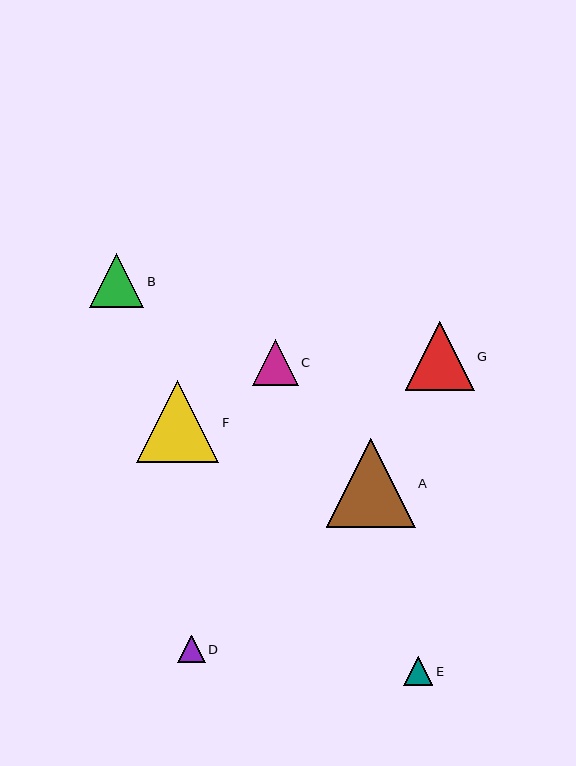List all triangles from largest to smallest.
From largest to smallest: A, F, G, B, C, E, D.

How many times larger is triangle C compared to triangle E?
Triangle C is approximately 1.6 times the size of triangle E.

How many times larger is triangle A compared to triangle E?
Triangle A is approximately 3.1 times the size of triangle E.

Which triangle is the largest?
Triangle A is the largest with a size of approximately 89 pixels.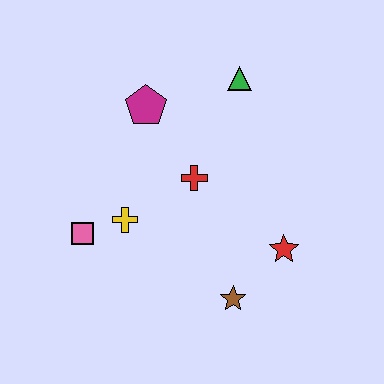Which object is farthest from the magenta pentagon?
The brown star is farthest from the magenta pentagon.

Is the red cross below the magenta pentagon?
Yes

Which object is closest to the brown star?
The red star is closest to the brown star.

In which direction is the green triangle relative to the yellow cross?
The green triangle is above the yellow cross.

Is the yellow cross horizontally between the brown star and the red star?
No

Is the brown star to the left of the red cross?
No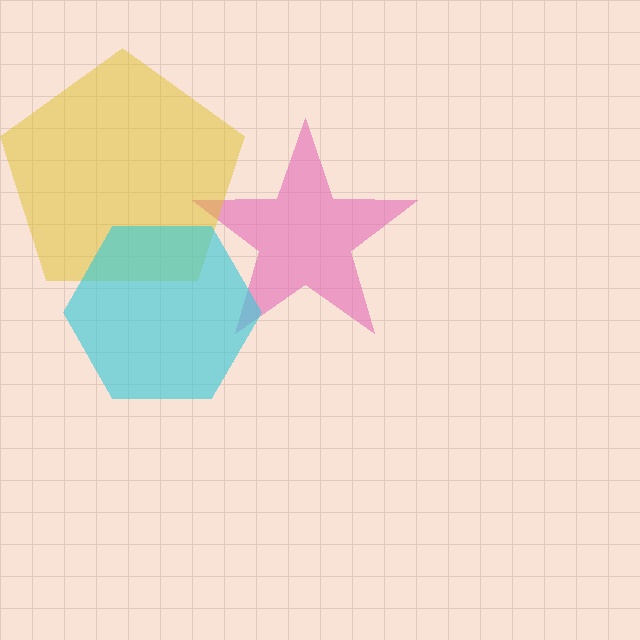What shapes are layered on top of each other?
The layered shapes are: a pink star, a yellow pentagon, a cyan hexagon.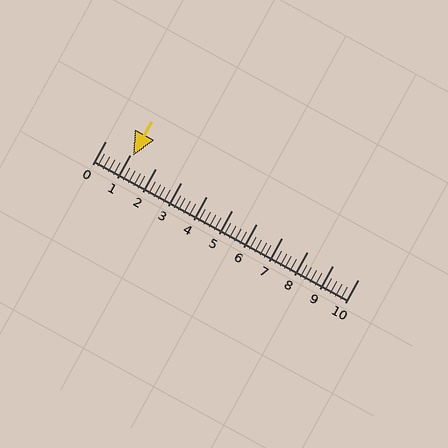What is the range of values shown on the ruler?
The ruler shows values from 0 to 10.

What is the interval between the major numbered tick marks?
The major tick marks are spaced 1 units apart.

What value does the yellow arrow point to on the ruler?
The yellow arrow points to approximately 1.1.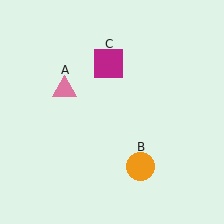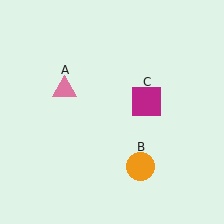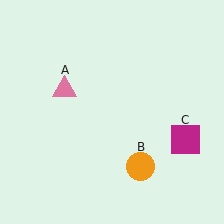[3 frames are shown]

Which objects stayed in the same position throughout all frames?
Pink triangle (object A) and orange circle (object B) remained stationary.